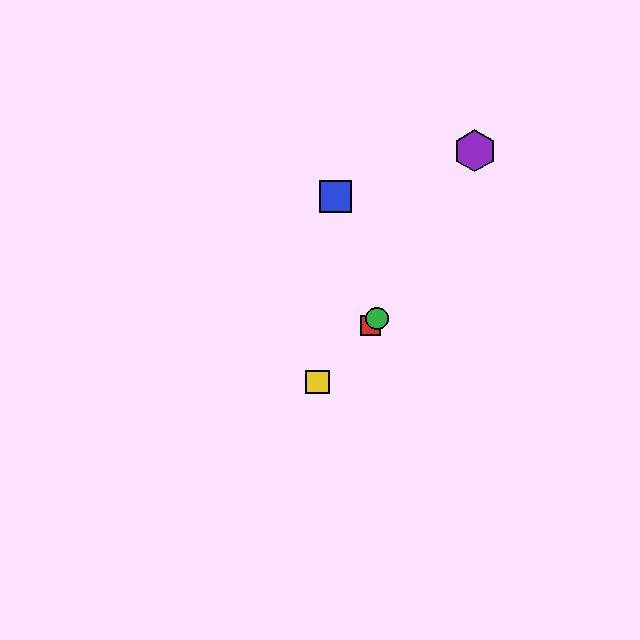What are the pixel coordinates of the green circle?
The green circle is at (377, 319).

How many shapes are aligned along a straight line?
3 shapes (the red square, the green circle, the yellow square) are aligned along a straight line.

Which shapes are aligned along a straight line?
The red square, the green circle, the yellow square are aligned along a straight line.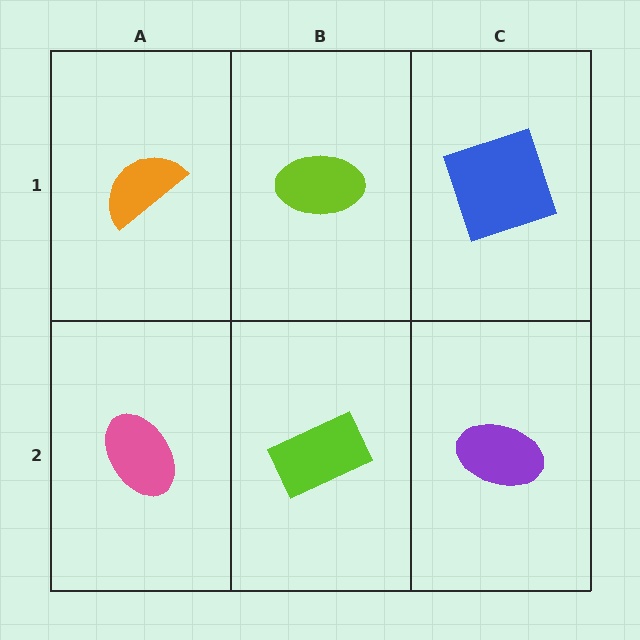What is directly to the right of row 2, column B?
A purple ellipse.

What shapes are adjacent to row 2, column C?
A blue square (row 1, column C), a lime rectangle (row 2, column B).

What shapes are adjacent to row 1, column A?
A pink ellipse (row 2, column A), a lime ellipse (row 1, column B).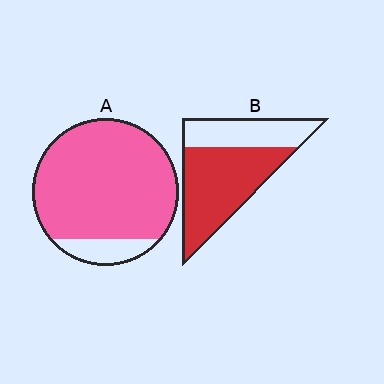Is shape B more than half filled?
Yes.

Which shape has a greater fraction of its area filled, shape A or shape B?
Shape A.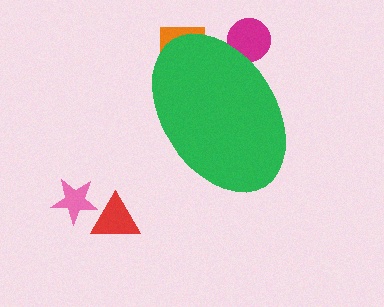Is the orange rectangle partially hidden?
Yes, the orange rectangle is partially hidden behind the green ellipse.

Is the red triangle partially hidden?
No, the red triangle is fully visible.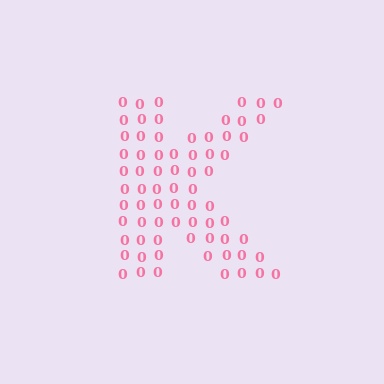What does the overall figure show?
The overall figure shows the letter K.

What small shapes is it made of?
It is made of small digit 0's.